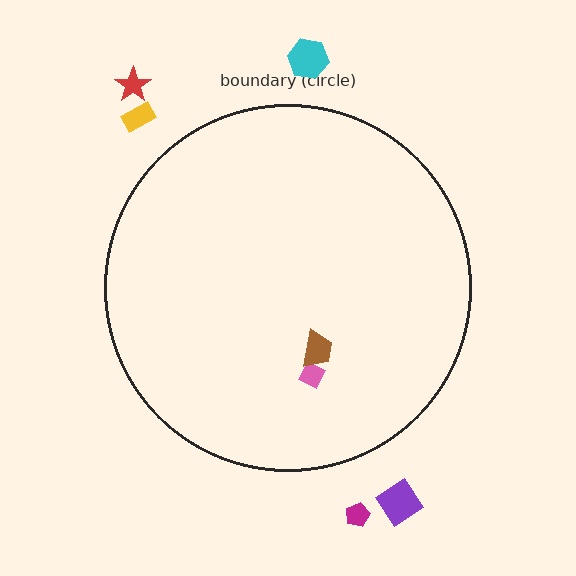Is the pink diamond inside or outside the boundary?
Inside.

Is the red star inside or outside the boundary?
Outside.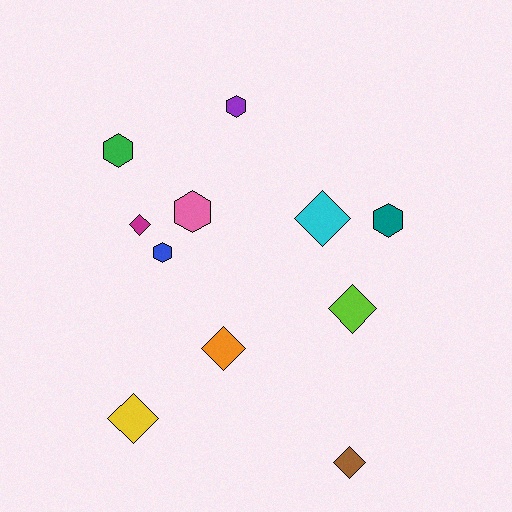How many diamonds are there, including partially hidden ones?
There are 6 diamonds.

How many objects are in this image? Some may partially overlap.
There are 11 objects.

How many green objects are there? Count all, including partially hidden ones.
There is 1 green object.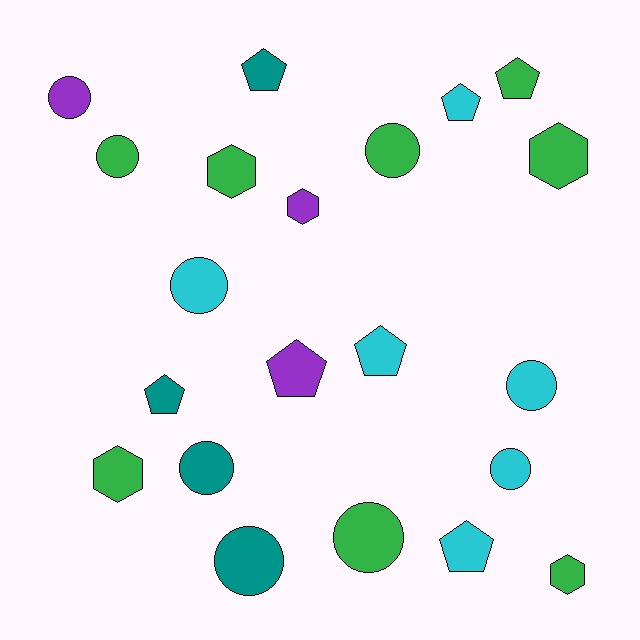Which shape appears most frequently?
Circle, with 9 objects.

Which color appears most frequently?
Green, with 8 objects.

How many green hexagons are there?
There are 4 green hexagons.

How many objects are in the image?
There are 21 objects.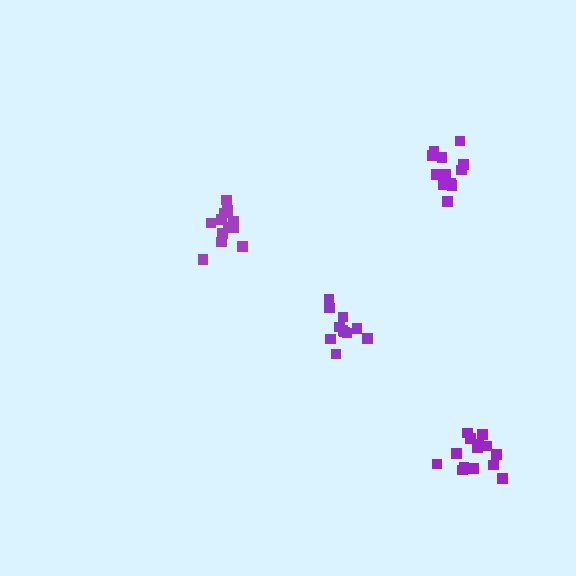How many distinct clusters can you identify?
There are 4 distinct clusters.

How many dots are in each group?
Group 1: 13 dots, Group 2: 12 dots, Group 3: 11 dots, Group 4: 14 dots (50 total).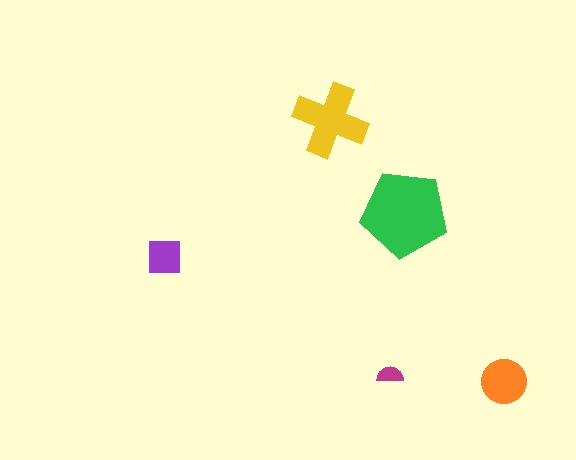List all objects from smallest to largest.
The magenta semicircle, the purple square, the orange circle, the yellow cross, the green pentagon.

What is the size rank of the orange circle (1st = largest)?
3rd.